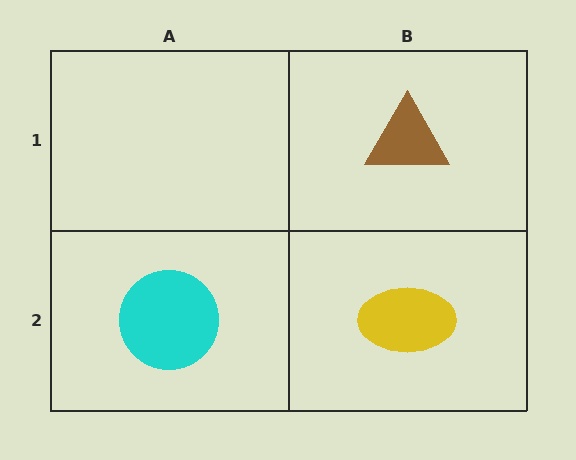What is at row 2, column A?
A cyan circle.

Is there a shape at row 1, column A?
No, that cell is empty.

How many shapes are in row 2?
2 shapes.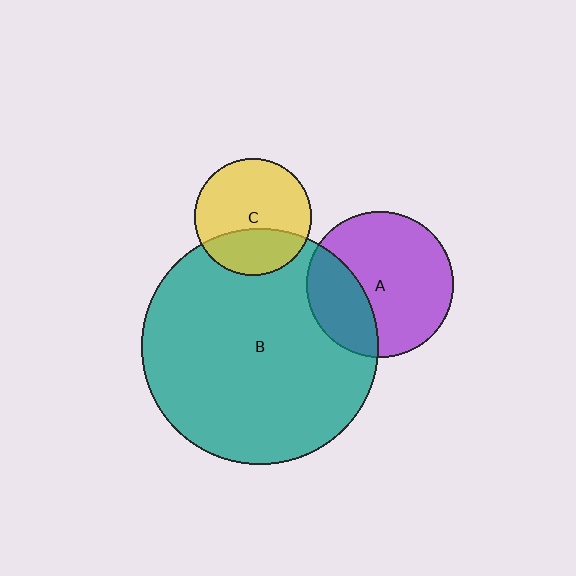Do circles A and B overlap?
Yes.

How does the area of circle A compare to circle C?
Approximately 1.6 times.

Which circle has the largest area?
Circle B (teal).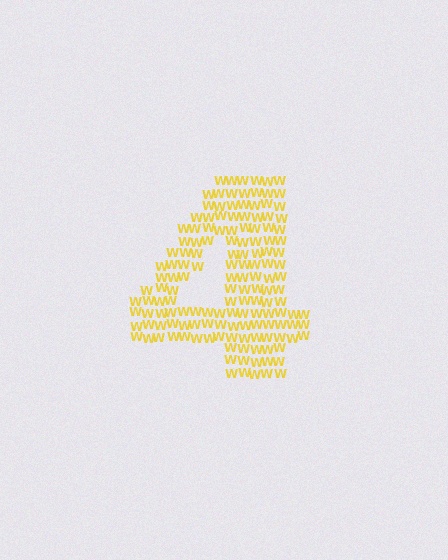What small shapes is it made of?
It is made of small letter W's.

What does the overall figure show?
The overall figure shows the digit 4.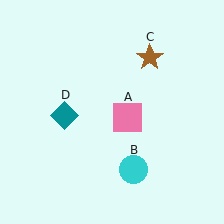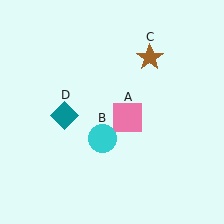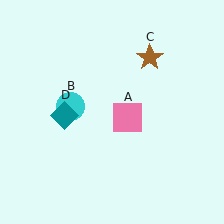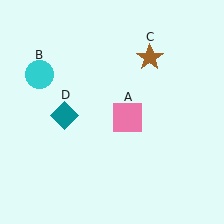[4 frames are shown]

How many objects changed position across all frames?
1 object changed position: cyan circle (object B).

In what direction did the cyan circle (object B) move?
The cyan circle (object B) moved up and to the left.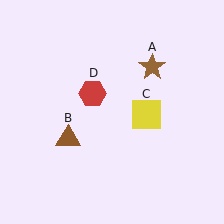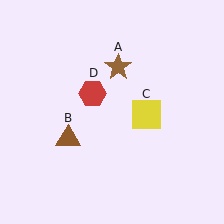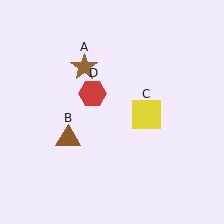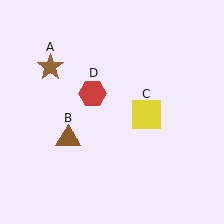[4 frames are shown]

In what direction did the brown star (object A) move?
The brown star (object A) moved left.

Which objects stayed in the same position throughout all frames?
Brown triangle (object B) and yellow square (object C) and red hexagon (object D) remained stationary.